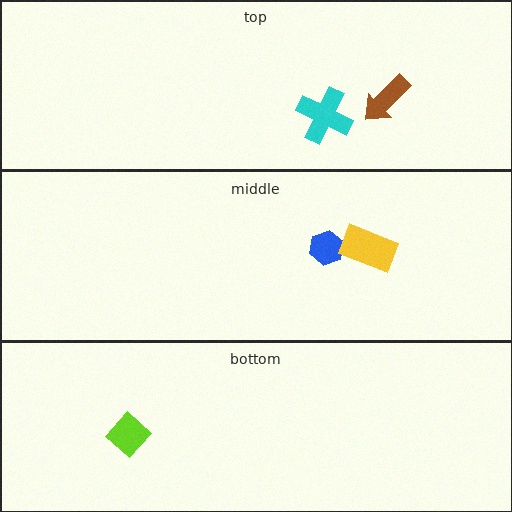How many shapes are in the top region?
2.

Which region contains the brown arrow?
The top region.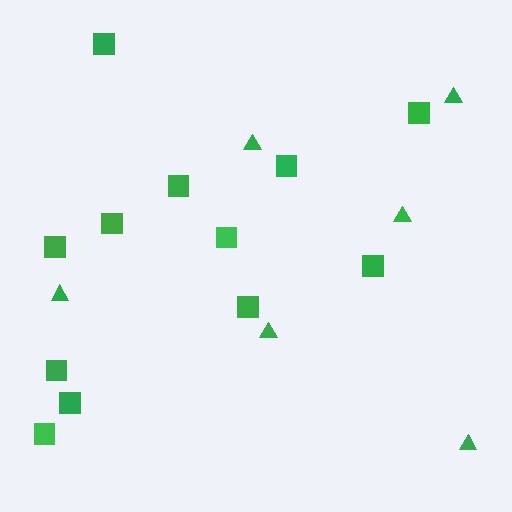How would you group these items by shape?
There are 2 groups: one group of squares (12) and one group of triangles (6).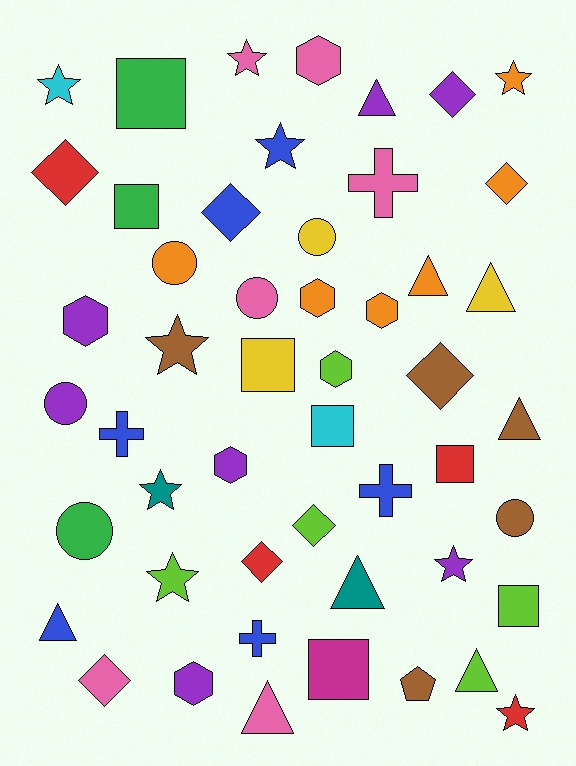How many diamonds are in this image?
There are 8 diamonds.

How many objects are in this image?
There are 50 objects.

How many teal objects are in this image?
There are 2 teal objects.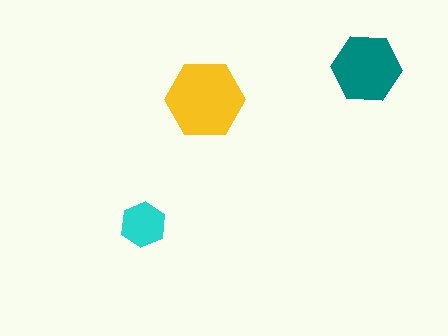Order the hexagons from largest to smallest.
the yellow one, the teal one, the cyan one.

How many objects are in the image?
There are 3 objects in the image.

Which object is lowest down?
The cyan hexagon is bottommost.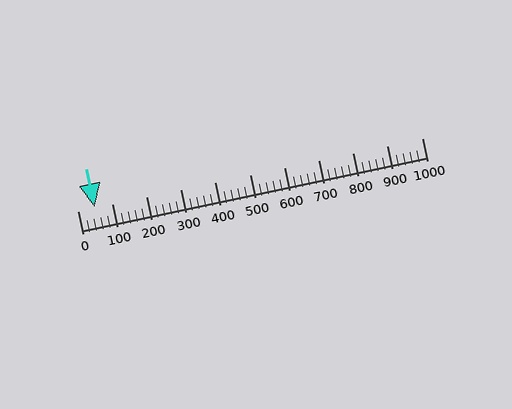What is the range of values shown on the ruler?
The ruler shows values from 0 to 1000.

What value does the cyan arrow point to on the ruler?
The cyan arrow points to approximately 50.